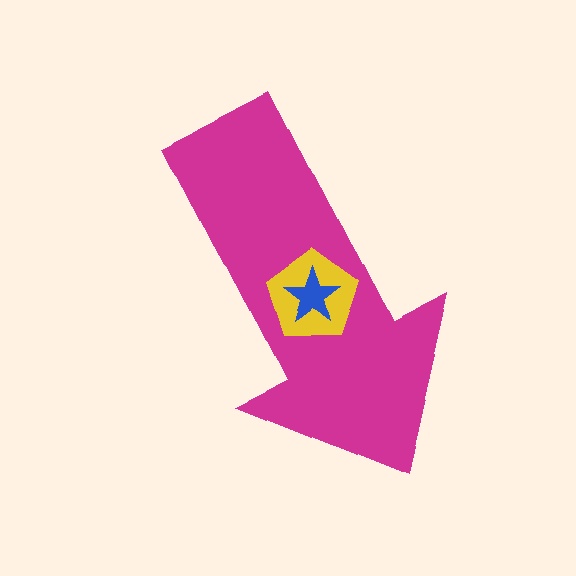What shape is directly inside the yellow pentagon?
The blue star.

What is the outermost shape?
The magenta arrow.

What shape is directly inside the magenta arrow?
The yellow pentagon.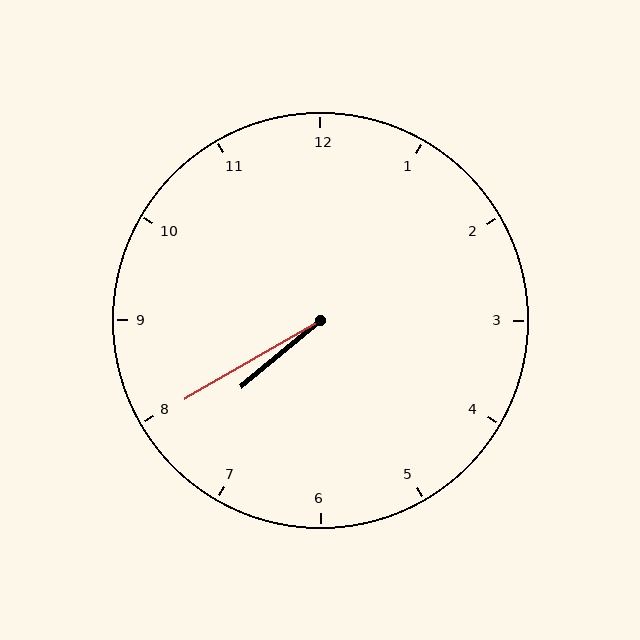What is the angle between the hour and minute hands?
Approximately 10 degrees.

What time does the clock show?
7:40.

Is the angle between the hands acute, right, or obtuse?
It is acute.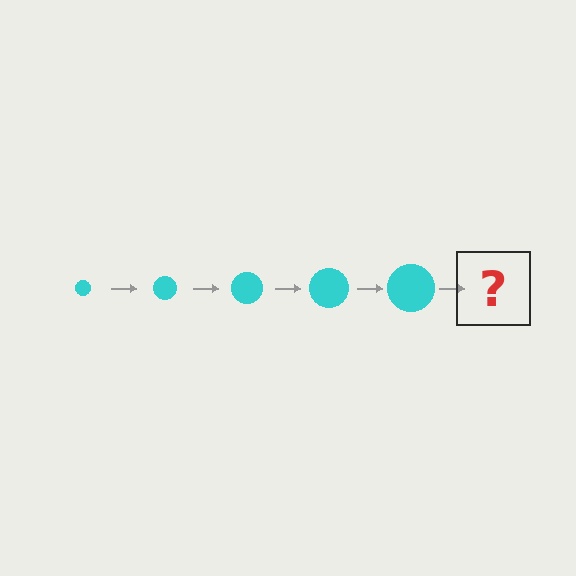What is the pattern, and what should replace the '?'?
The pattern is that the circle gets progressively larger each step. The '?' should be a cyan circle, larger than the previous one.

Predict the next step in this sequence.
The next step is a cyan circle, larger than the previous one.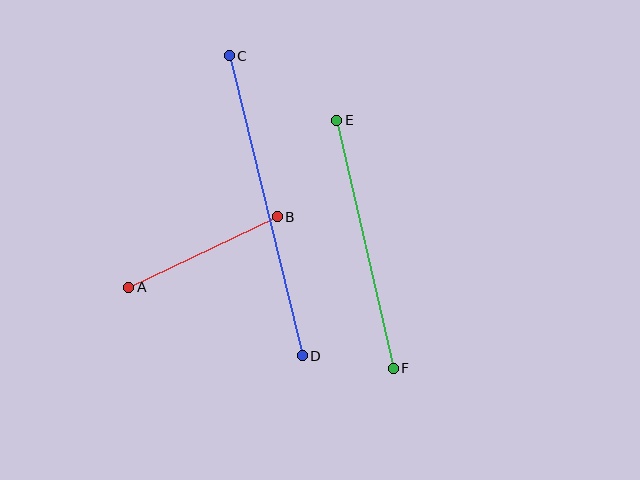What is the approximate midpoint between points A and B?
The midpoint is at approximately (203, 252) pixels.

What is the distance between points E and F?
The distance is approximately 254 pixels.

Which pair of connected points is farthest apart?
Points C and D are farthest apart.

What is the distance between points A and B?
The distance is approximately 165 pixels.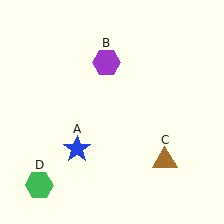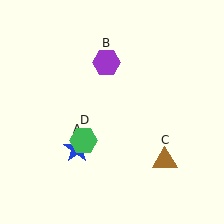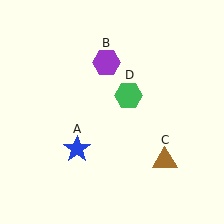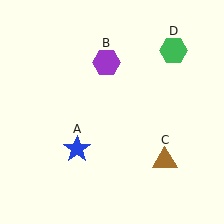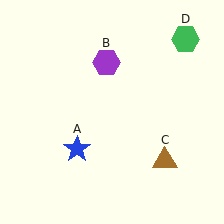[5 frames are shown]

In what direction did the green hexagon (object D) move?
The green hexagon (object D) moved up and to the right.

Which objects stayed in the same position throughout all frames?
Blue star (object A) and purple hexagon (object B) and brown triangle (object C) remained stationary.